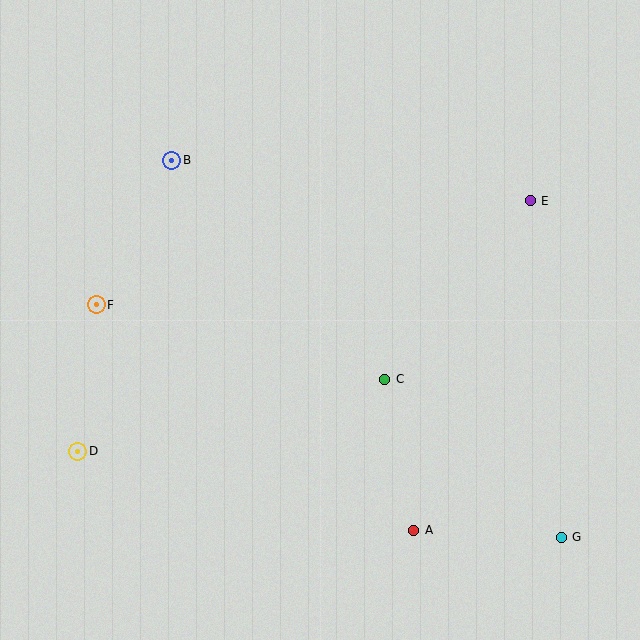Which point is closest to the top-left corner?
Point B is closest to the top-left corner.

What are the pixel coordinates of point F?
Point F is at (96, 305).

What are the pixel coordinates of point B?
Point B is at (172, 160).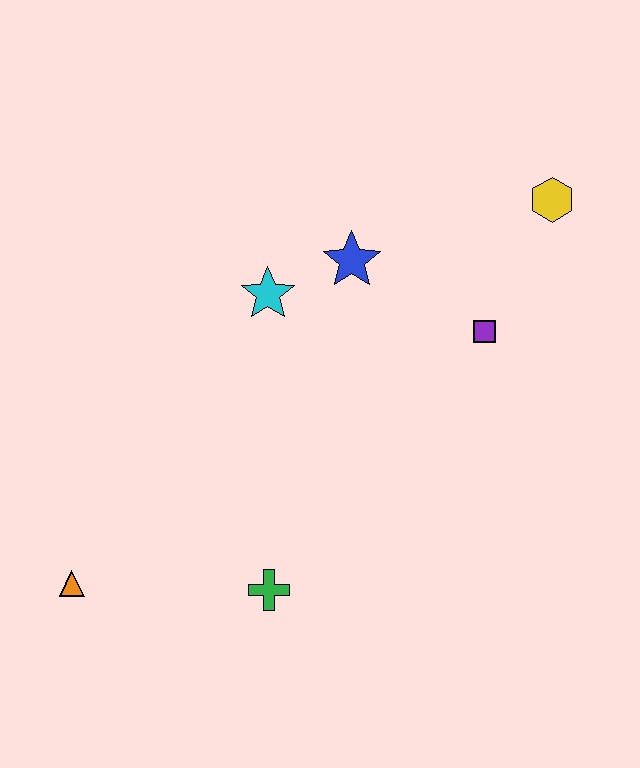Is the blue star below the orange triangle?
No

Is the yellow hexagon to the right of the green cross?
Yes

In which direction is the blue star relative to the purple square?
The blue star is to the left of the purple square.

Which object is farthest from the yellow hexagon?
The orange triangle is farthest from the yellow hexagon.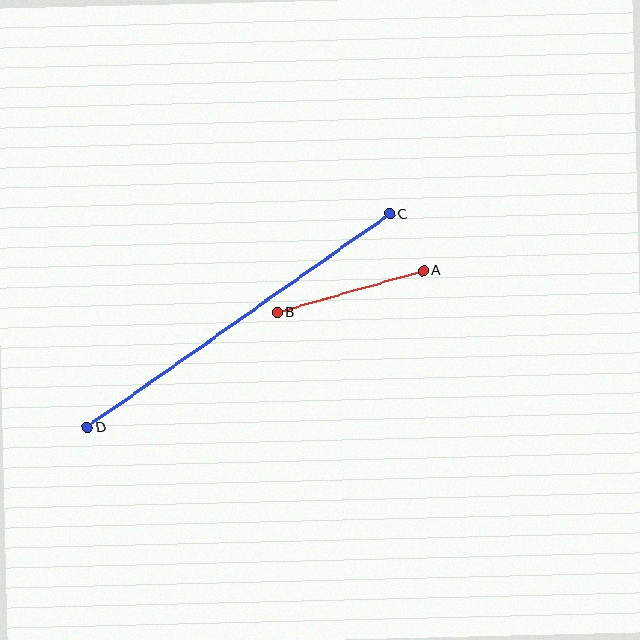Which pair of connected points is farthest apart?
Points C and D are farthest apart.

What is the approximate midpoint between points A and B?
The midpoint is at approximately (350, 292) pixels.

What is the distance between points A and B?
The distance is approximately 151 pixels.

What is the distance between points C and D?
The distance is approximately 370 pixels.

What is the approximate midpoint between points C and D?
The midpoint is at approximately (238, 321) pixels.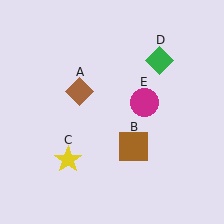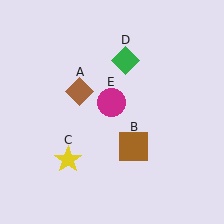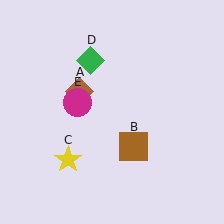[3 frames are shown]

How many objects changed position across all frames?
2 objects changed position: green diamond (object D), magenta circle (object E).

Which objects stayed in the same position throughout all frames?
Brown diamond (object A) and brown square (object B) and yellow star (object C) remained stationary.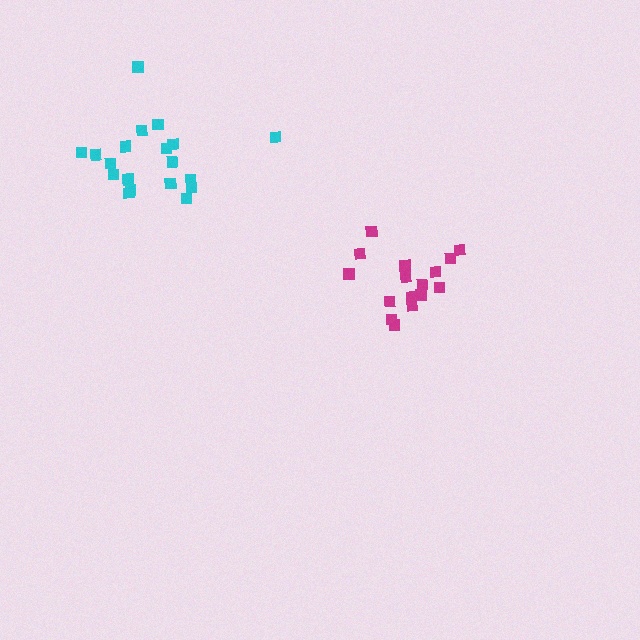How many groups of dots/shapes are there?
There are 2 groups.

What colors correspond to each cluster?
The clusters are colored: magenta, cyan.